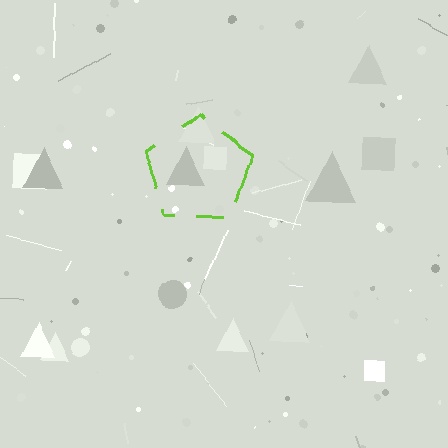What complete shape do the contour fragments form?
The contour fragments form a pentagon.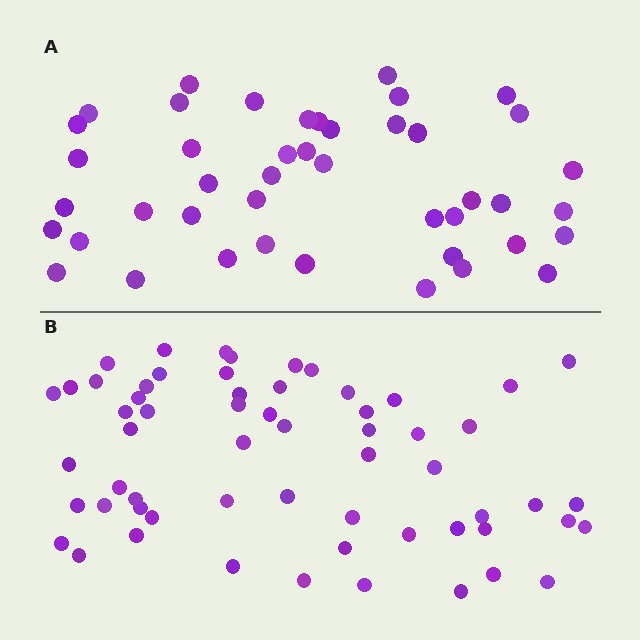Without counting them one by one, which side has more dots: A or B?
Region B (the bottom region) has more dots.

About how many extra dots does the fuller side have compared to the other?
Region B has approximately 15 more dots than region A.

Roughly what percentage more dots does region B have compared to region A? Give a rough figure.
About 35% more.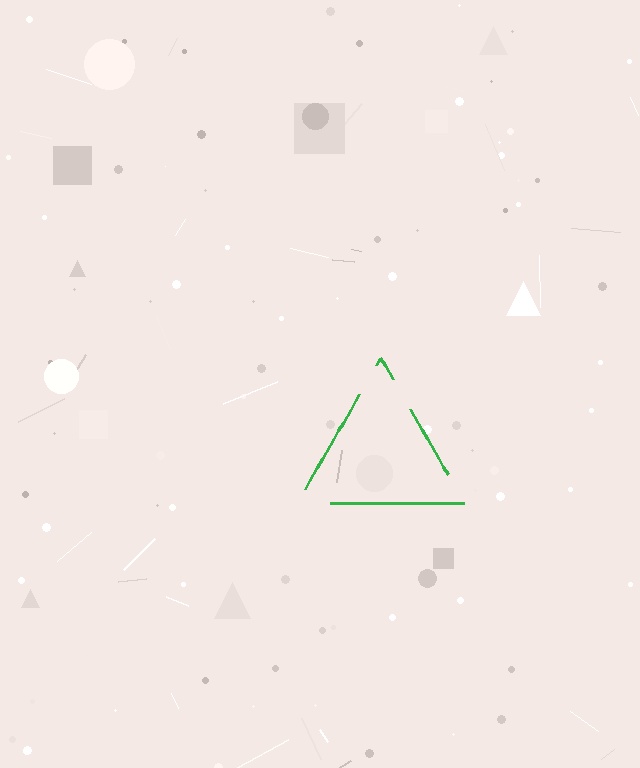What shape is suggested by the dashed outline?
The dashed outline suggests a triangle.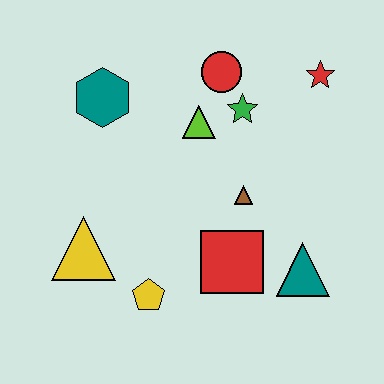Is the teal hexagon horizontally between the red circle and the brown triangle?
No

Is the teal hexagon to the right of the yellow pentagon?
No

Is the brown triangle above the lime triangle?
No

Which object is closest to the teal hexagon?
The lime triangle is closest to the teal hexagon.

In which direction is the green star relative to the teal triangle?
The green star is above the teal triangle.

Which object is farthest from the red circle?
The yellow pentagon is farthest from the red circle.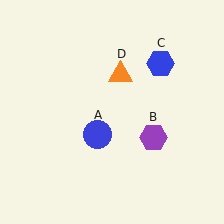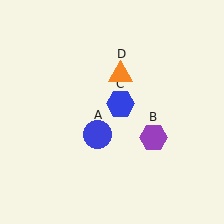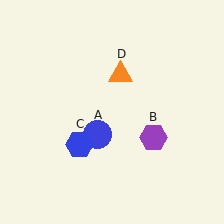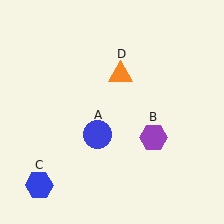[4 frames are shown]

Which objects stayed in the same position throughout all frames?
Blue circle (object A) and purple hexagon (object B) and orange triangle (object D) remained stationary.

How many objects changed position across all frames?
1 object changed position: blue hexagon (object C).